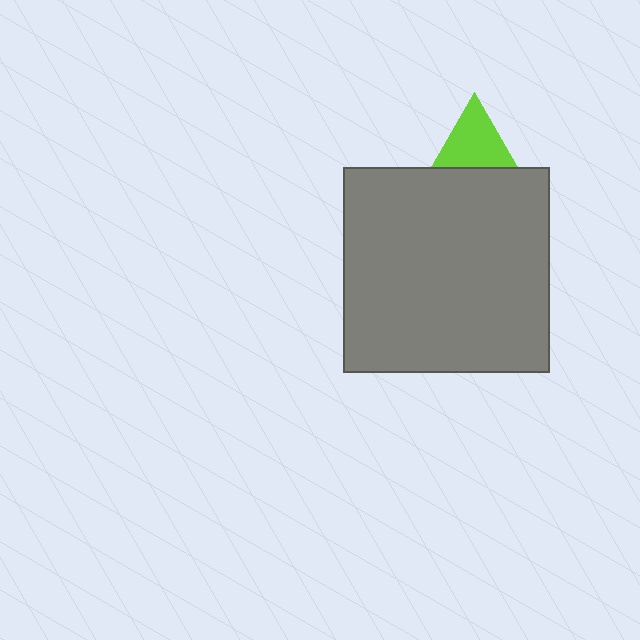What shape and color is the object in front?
The object in front is a gray square.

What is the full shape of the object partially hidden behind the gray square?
The partially hidden object is a lime triangle.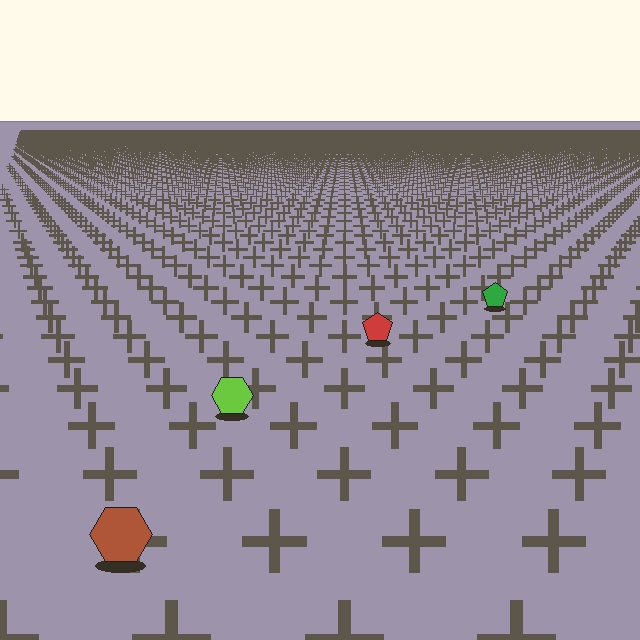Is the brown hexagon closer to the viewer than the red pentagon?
Yes. The brown hexagon is closer — you can tell from the texture gradient: the ground texture is coarser near it.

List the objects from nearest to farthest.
From nearest to farthest: the brown hexagon, the lime hexagon, the red pentagon, the green pentagon.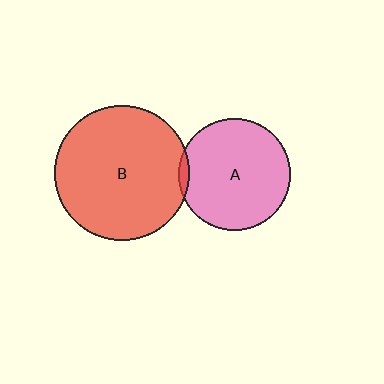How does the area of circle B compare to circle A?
Approximately 1.4 times.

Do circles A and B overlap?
Yes.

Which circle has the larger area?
Circle B (red).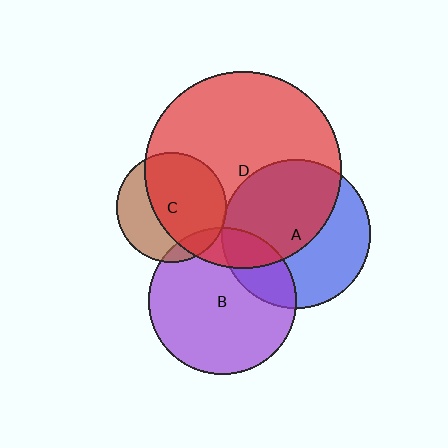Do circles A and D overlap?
Yes.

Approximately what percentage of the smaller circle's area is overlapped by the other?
Approximately 55%.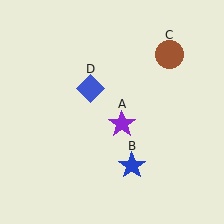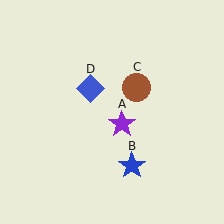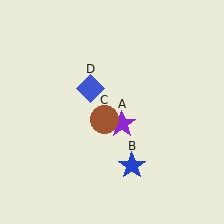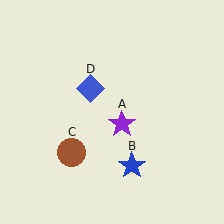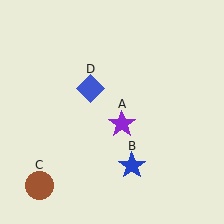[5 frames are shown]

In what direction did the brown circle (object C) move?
The brown circle (object C) moved down and to the left.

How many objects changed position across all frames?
1 object changed position: brown circle (object C).